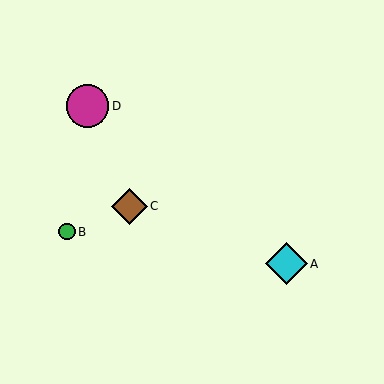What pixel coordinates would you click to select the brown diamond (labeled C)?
Click at (129, 206) to select the brown diamond C.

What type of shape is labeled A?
Shape A is a cyan diamond.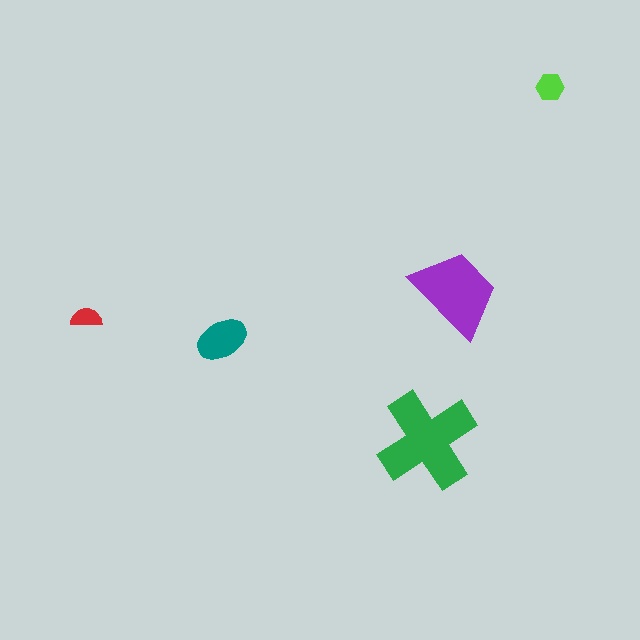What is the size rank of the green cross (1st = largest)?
1st.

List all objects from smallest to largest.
The red semicircle, the lime hexagon, the teal ellipse, the purple trapezoid, the green cross.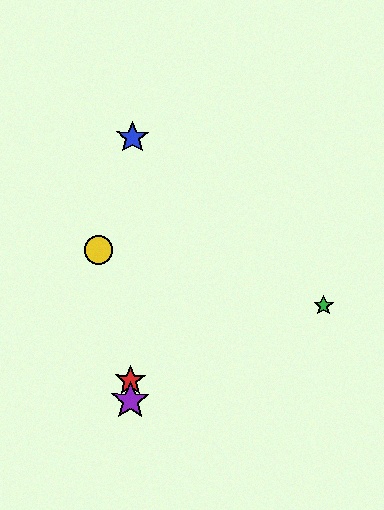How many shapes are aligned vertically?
3 shapes (the red star, the blue star, the purple star) are aligned vertically.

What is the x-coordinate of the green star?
The green star is at x≈323.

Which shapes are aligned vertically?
The red star, the blue star, the purple star are aligned vertically.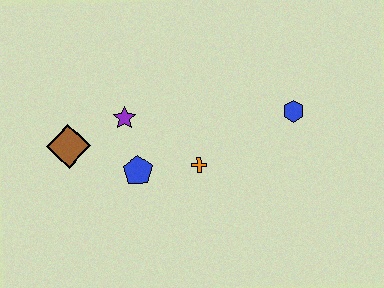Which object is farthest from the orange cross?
The brown diamond is farthest from the orange cross.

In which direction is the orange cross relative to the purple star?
The orange cross is to the right of the purple star.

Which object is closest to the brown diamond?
The purple star is closest to the brown diamond.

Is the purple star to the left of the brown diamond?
No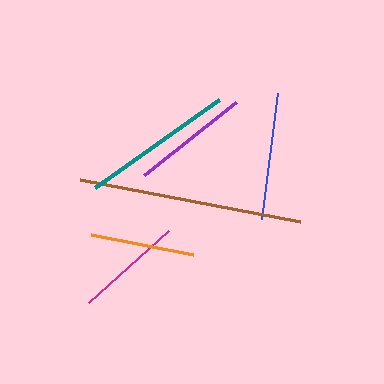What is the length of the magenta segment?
The magenta segment is approximately 108 pixels long.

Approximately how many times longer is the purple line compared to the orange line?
The purple line is approximately 1.1 times the length of the orange line.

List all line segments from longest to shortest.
From longest to shortest: brown, teal, blue, purple, magenta, orange.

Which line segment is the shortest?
The orange line is the shortest at approximately 104 pixels.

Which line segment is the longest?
The brown line is the longest at approximately 223 pixels.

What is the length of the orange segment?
The orange segment is approximately 104 pixels long.